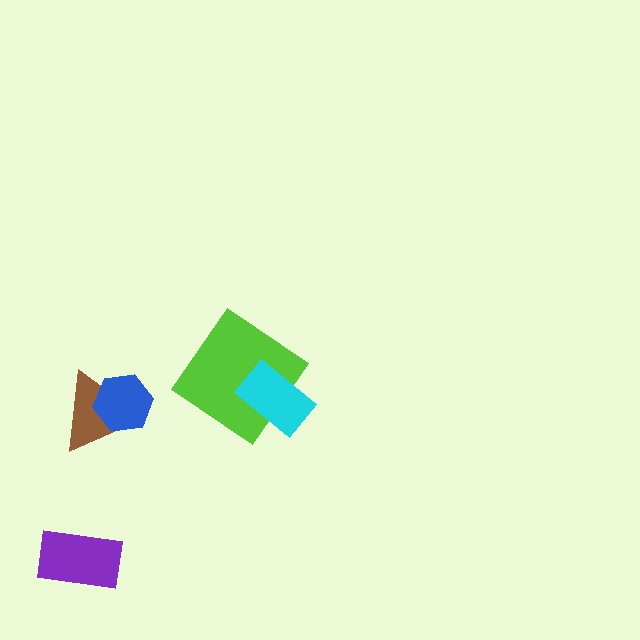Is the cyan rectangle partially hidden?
No, no other shape covers it.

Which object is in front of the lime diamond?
The cyan rectangle is in front of the lime diamond.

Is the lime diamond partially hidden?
Yes, it is partially covered by another shape.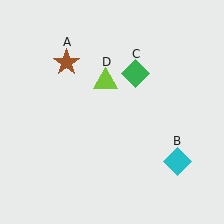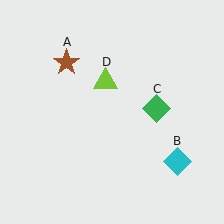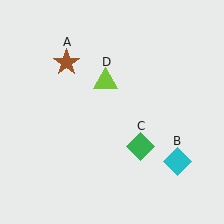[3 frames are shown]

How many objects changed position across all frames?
1 object changed position: green diamond (object C).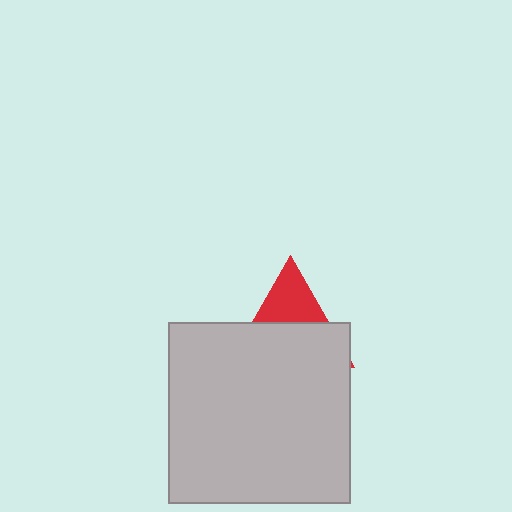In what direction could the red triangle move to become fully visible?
The red triangle could move up. That would shift it out from behind the light gray square entirely.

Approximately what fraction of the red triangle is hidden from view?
Roughly 65% of the red triangle is hidden behind the light gray square.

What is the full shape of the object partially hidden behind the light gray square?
The partially hidden object is a red triangle.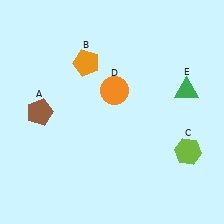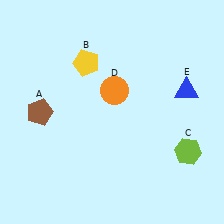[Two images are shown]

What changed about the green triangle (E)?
In Image 1, E is green. In Image 2, it changed to blue.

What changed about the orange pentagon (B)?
In Image 1, B is orange. In Image 2, it changed to yellow.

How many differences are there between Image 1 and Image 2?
There are 2 differences between the two images.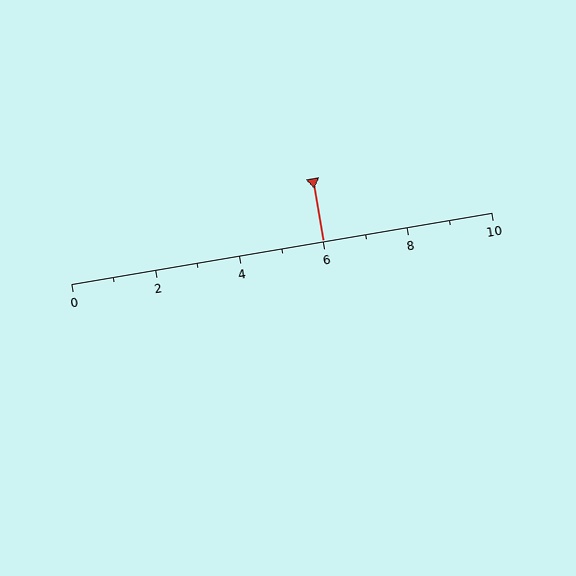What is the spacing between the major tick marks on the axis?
The major ticks are spaced 2 apart.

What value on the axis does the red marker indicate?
The marker indicates approximately 6.